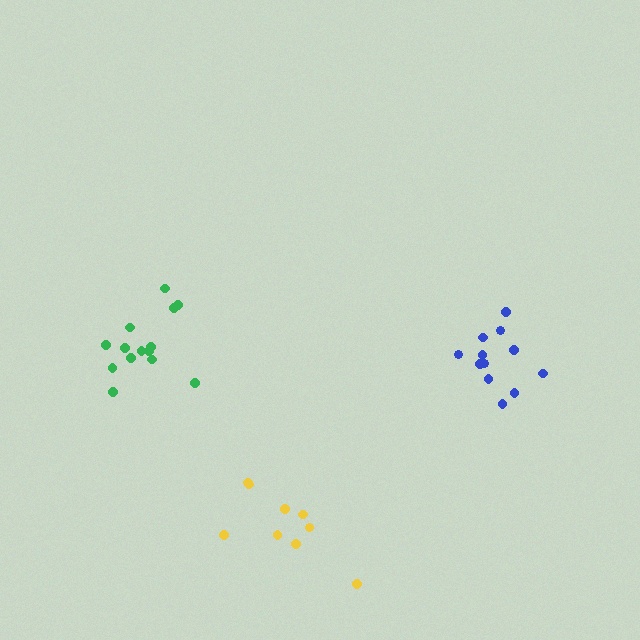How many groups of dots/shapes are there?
There are 3 groups.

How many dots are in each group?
Group 1: 14 dots, Group 2: 12 dots, Group 3: 9 dots (35 total).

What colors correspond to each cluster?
The clusters are colored: green, blue, yellow.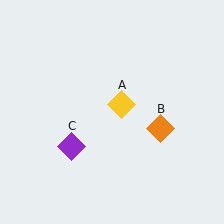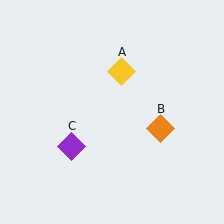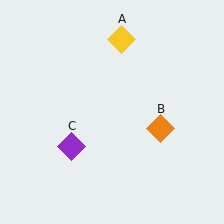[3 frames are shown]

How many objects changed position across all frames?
1 object changed position: yellow diamond (object A).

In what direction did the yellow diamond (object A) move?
The yellow diamond (object A) moved up.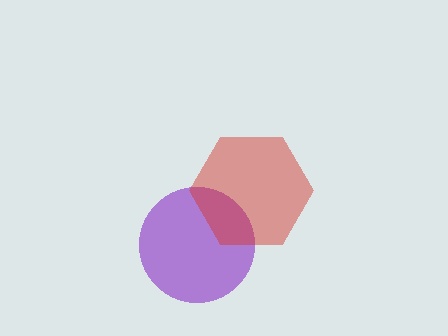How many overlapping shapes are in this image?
There are 2 overlapping shapes in the image.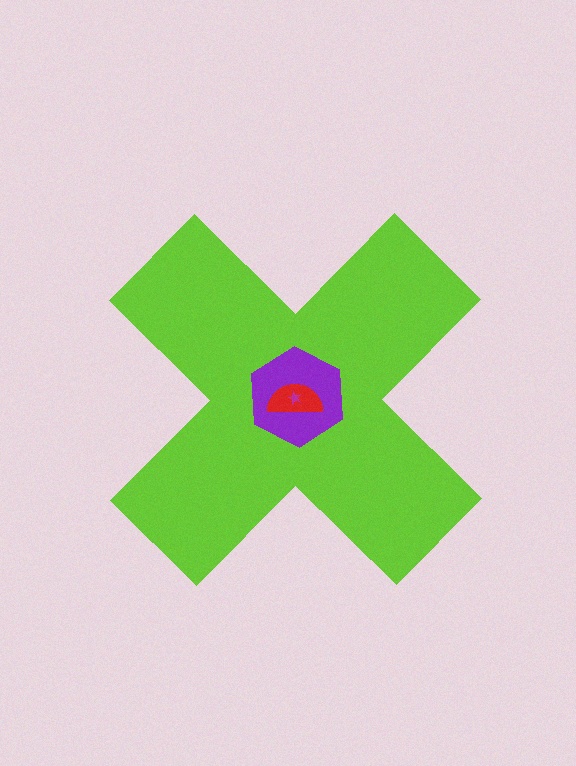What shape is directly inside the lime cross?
The purple hexagon.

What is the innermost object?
The magenta star.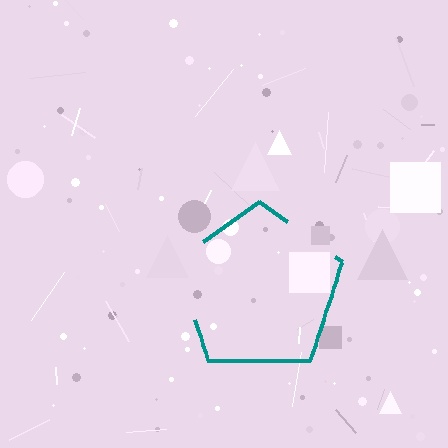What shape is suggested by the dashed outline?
The dashed outline suggests a pentagon.